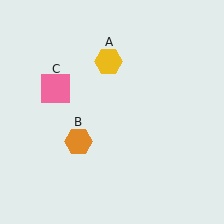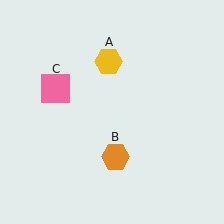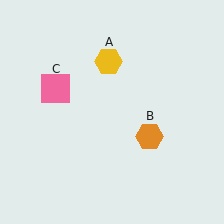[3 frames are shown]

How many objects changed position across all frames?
1 object changed position: orange hexagon (object B).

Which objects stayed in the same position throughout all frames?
Yellow hexagon (object A) and pink square (object C) remained stationary.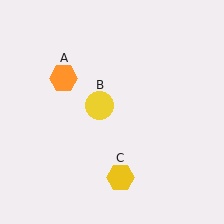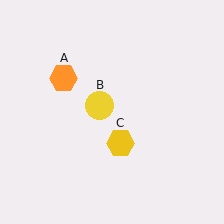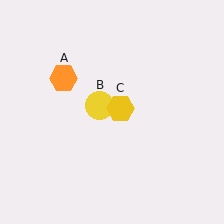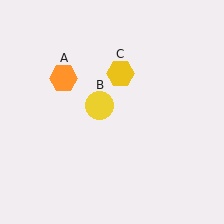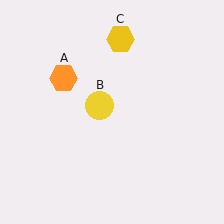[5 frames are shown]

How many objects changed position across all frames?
1 object changed position: yellow hexagon (object C).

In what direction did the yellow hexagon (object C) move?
The yellow hexagon (object C) moved up.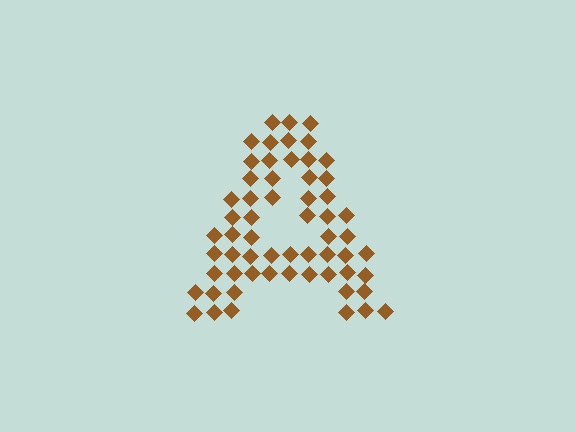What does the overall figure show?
The overall figure shows the letter A.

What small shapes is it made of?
It is made of small diamonds.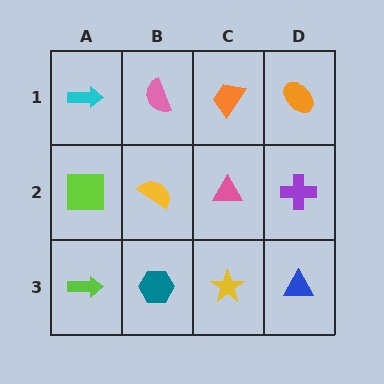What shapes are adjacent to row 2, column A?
A cyan arrow (row 1, column A), a lime arrow (row 3, column A), a yellow semicircle (row 2, column B).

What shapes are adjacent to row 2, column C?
An orange trapezoid (row 1, column C), a yellow star (row 3, column C), a yellow semicircle (row 2, column B), a purple cross (row 2, column D).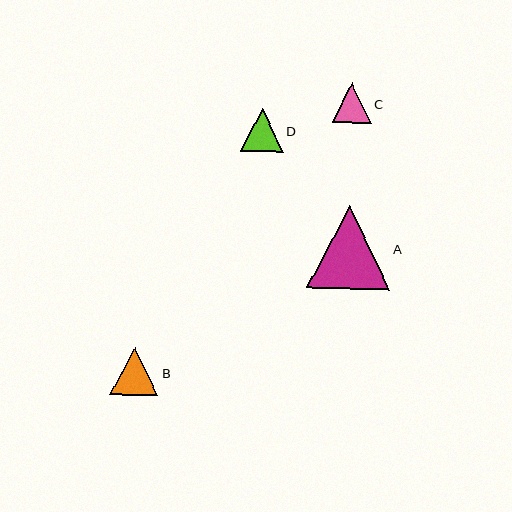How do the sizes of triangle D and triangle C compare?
Triangle D and triangle C are approximately the same size.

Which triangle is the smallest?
Triangle C is the smallest with a size of approximately 39 pixels.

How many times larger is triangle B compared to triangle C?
Triangle B is approximately 1.2 times the size of triangle C.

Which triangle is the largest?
Triangle A is the largest with a size of approximately 83 pixels.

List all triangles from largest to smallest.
From largest to smallest: A, B, D, C.